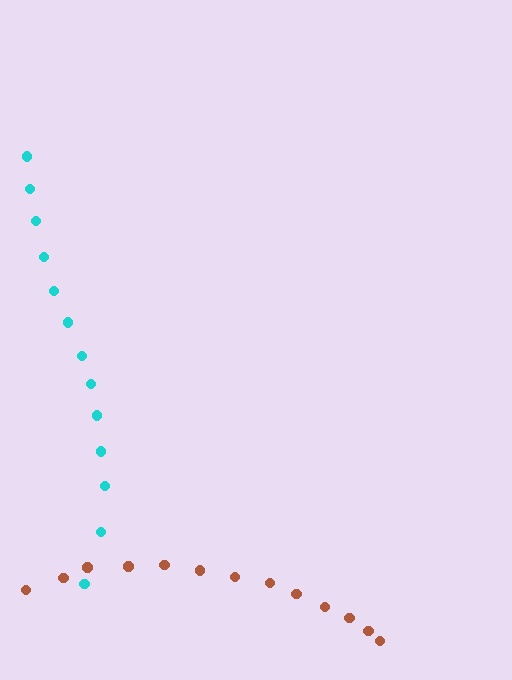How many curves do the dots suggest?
There are 2 distinct paths.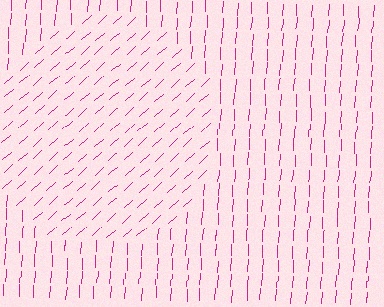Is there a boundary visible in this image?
Yes, there is a texture boundary formed by a change in line orientation.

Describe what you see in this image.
The image is filled with small magenta line segments. A circle region in the image has lines oriented differently from the surrounding lines, creating a visible texture boundary.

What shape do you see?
I see a circle.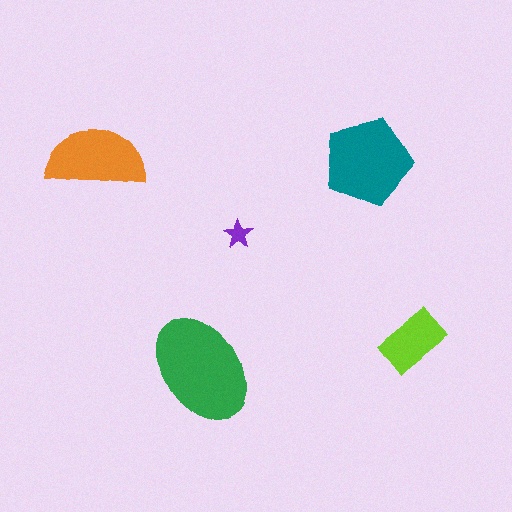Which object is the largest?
The green ellipse.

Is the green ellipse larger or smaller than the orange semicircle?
Larger.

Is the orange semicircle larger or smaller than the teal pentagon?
Smaller.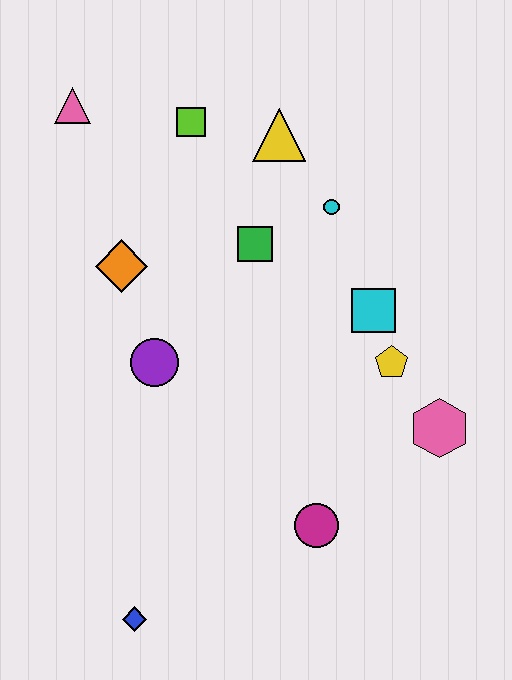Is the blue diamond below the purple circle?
Yes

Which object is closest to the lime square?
The yellow triangle is closest to the lime square.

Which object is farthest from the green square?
The blue diamond is farthest from the green square.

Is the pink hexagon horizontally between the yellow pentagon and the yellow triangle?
No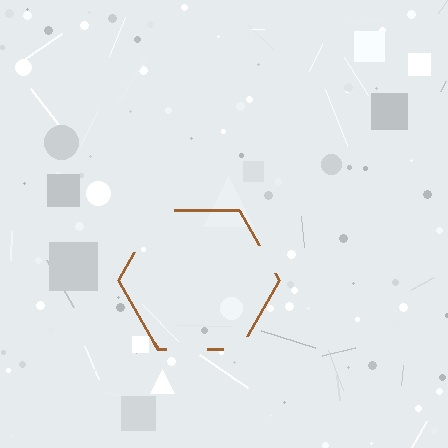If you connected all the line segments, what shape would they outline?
They would outline a hexagon.